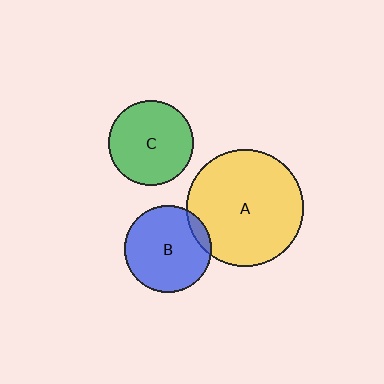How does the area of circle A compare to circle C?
Approximately 1.9 times.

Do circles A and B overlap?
Yes.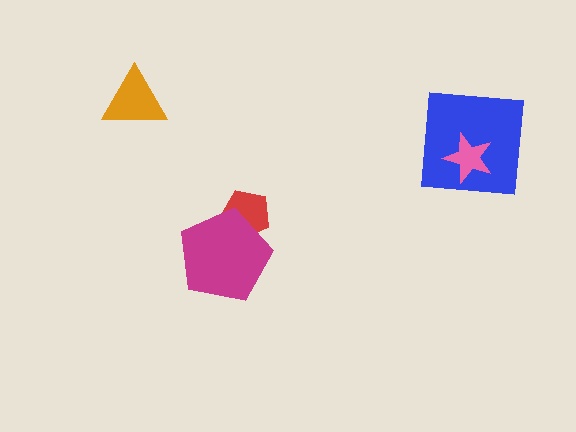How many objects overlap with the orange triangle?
0 objects overlap with the orange triangle.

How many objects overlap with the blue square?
1 object overlaps with the blue square.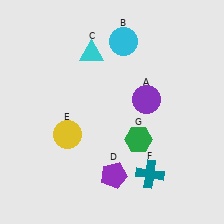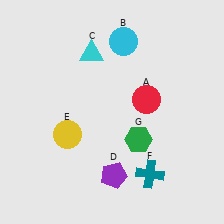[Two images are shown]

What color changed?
The circle (A) changed from purple in Image 1 to red in Image 2.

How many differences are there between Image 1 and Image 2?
There is 1 difference between the two images.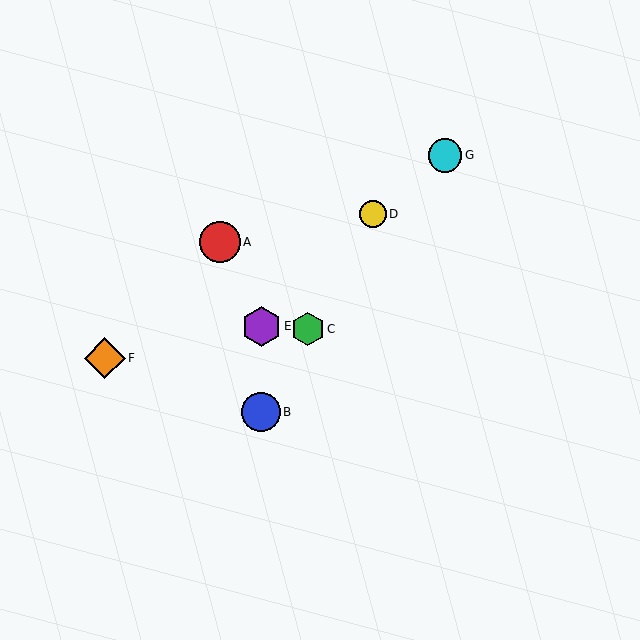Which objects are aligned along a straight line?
Objects B, C, D are aligned along a straight line.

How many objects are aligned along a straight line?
3 objects (B, C, D) are aligned along a straight line.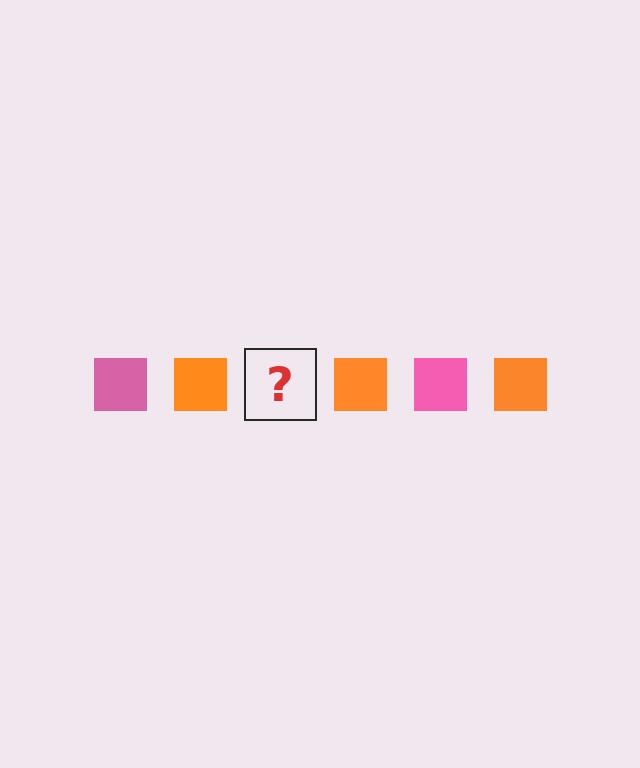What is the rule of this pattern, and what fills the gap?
The rule is that the pattern cycles through pink, orange squares. The gap should be filled with a pink square.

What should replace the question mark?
The question mark should be replaced with a pink square.